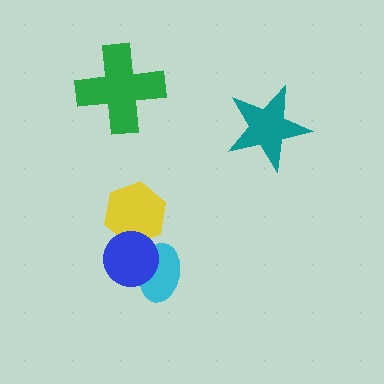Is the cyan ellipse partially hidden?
Yes, it is partially covered by another shape.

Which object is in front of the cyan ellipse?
The blue circle is in front of the cyan ellipse.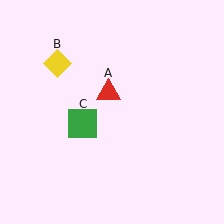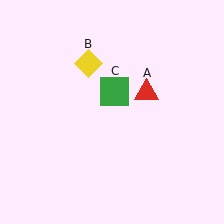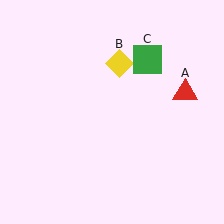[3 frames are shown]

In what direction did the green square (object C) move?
The green square (object C) moved up and to the right.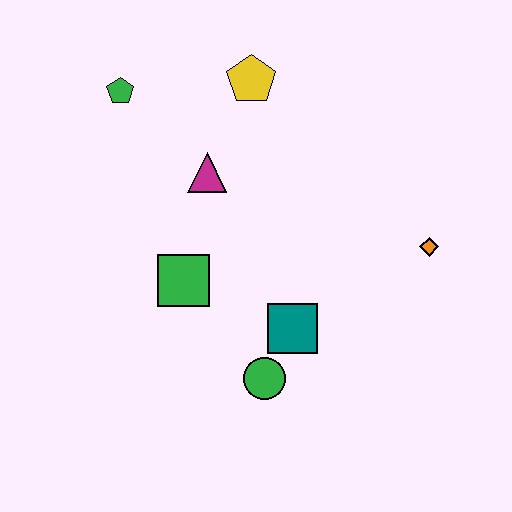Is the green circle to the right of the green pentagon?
Yes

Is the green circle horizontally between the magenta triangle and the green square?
No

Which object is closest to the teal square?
The green circle is closest to the teal square.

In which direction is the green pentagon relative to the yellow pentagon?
The green pentagon is to the left of the yellow pentagon.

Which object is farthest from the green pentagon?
The orange diamond is farthest from the green pentagon.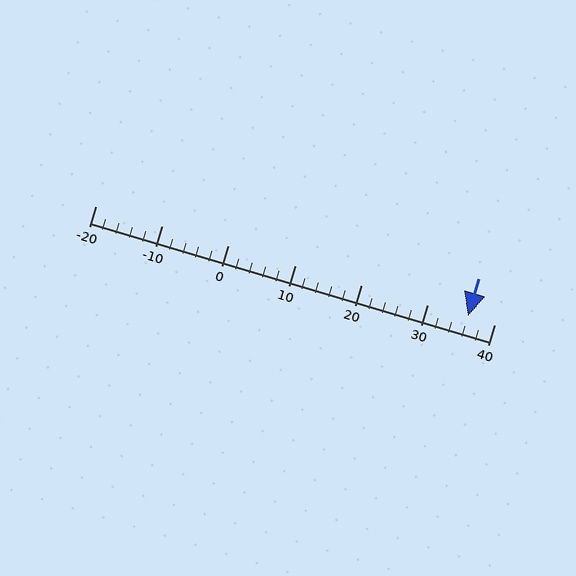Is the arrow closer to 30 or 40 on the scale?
The arrow is closer to 40.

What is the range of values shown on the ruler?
The ruler shows values from -20 to 40.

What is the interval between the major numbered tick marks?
The major tick marks are spaced 10 units apart.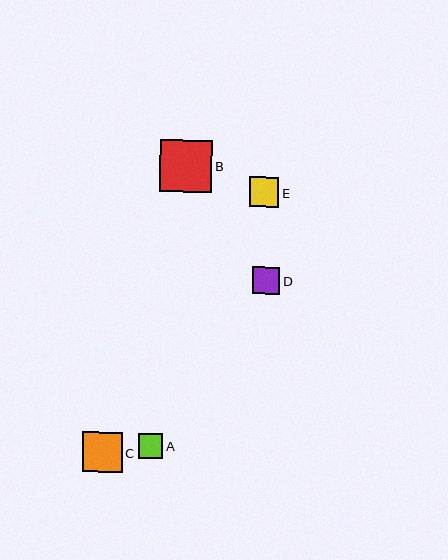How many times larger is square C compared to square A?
Square C is approximately 1.6 times the size of square A.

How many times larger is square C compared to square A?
Square C is approximately 1.6 times the size of square A.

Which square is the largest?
Square B is the largest with a size of approximately 52 pixels.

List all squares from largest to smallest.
From largest to smallest: B, C, E, D, A.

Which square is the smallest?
Square A is the smallest with a size of approximately 25 pixels.